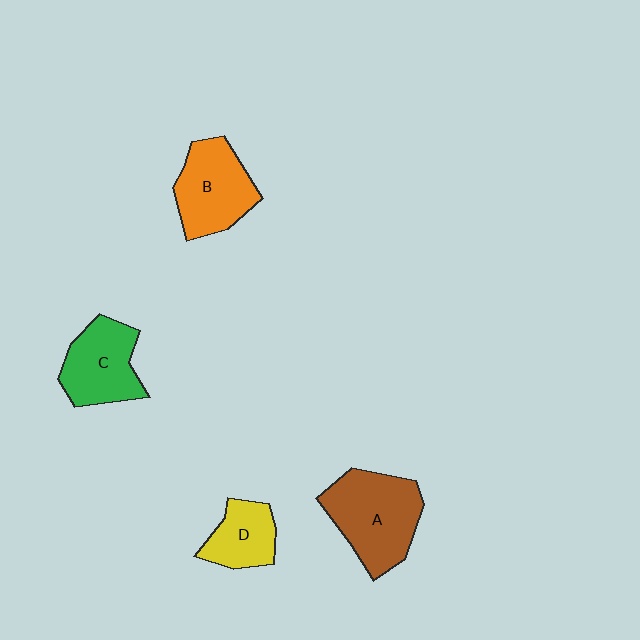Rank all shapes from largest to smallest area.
From largest to smallest: A (brown), B (orange), C (green), D (yellow).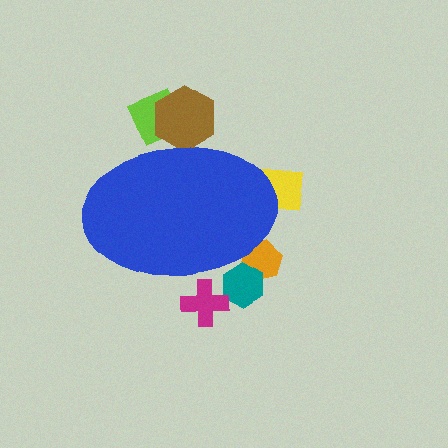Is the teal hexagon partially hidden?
Yes, the teal hexagon is partially hidden behind the blue ellipse.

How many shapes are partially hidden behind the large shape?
6 shapes are partially hidden.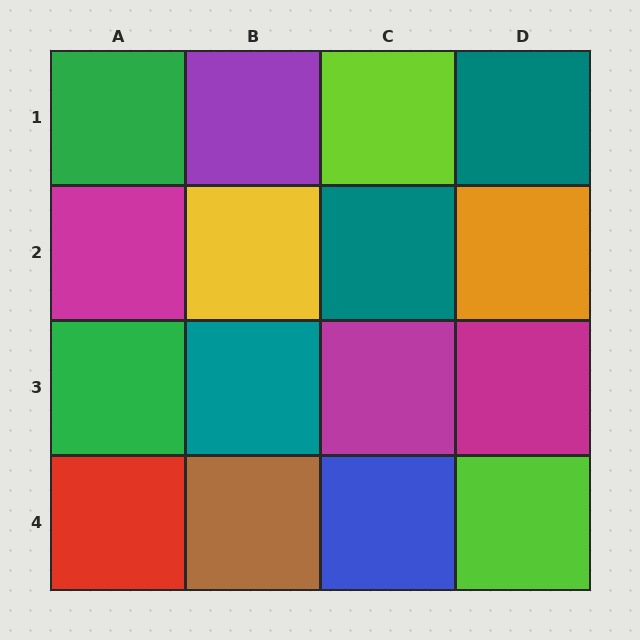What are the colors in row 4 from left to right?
Red, brown, blue, lime.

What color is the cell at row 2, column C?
Teal.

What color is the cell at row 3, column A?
Green.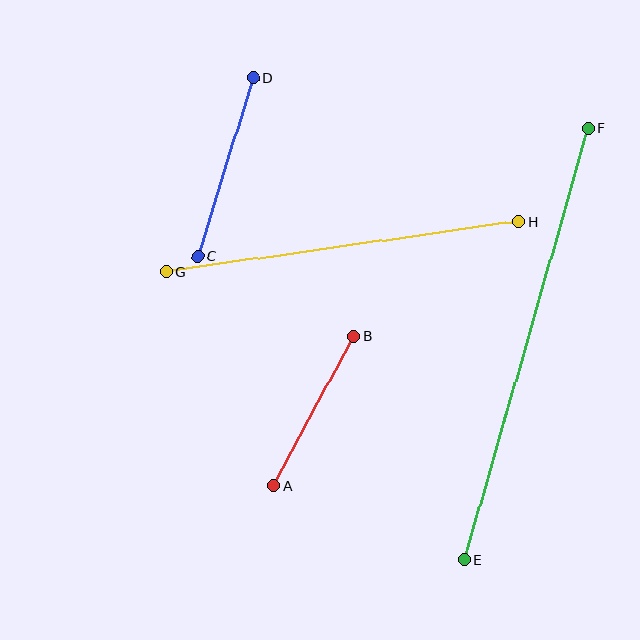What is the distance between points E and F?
The distance is approximately 449 pixels.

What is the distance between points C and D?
The distance is approximately 187 pixels.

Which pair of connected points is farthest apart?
Points E and F are farthest apart.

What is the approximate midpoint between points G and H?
The midpoint is at approximately (342, 246) pixels.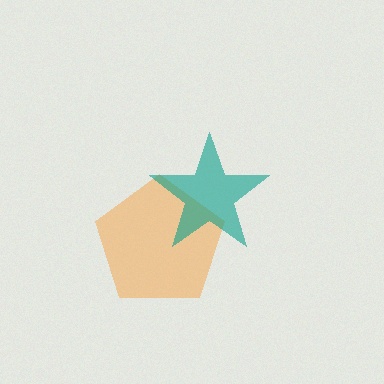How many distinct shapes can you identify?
There are 2 distinct shapes: an orange pentagon, a teal star.